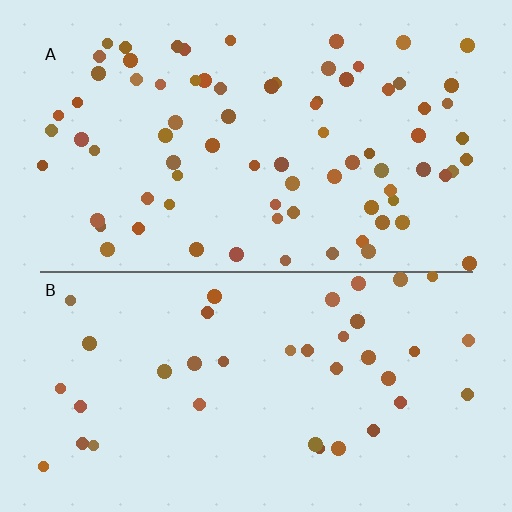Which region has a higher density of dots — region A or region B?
A (the top).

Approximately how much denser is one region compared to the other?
Approximately 2.0× — region A over region B.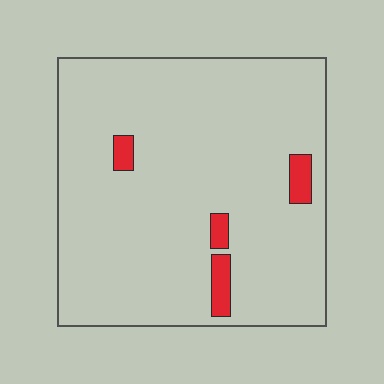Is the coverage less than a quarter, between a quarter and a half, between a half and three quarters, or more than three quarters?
Less than a quarter.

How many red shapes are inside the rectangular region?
4.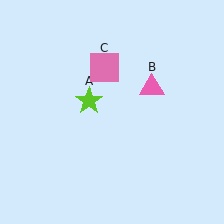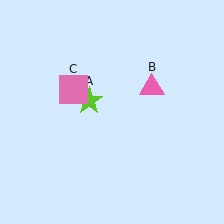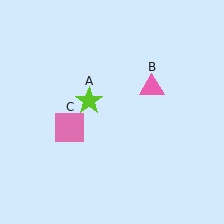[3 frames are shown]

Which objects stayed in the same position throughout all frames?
Lime star (object A) and pink triangle (object B) remained stationary.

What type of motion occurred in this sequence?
The pink square (object C) rotated counterclockwise around the center of the scene.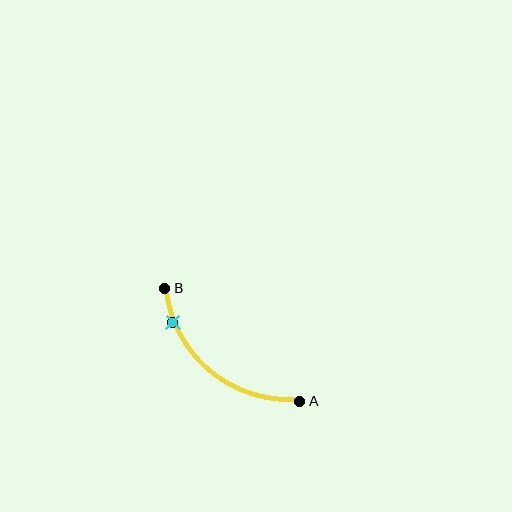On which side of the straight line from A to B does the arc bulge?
The arc bulges below and to the left of the straight line connecting A and B.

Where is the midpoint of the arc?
The arc midpoint is the point on the curve farthest from the straight line joining A and B. It sits below and to the left of that line.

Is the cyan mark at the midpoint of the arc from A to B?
No. The cyan mark lies on the arc but is closer to endpoint B. The arc midpoint would be at the point on the curve equidistant along the arc from both A and B.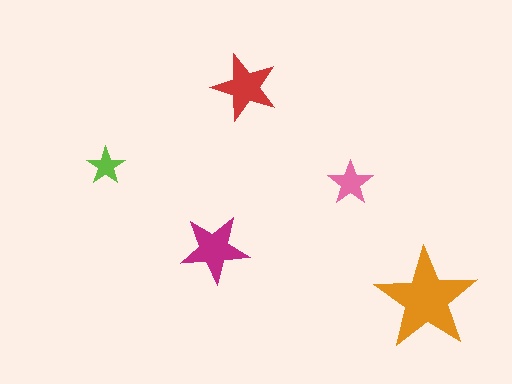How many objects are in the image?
There are 5 objects in the image.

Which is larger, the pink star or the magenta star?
The magenta one.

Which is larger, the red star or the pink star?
The red one.